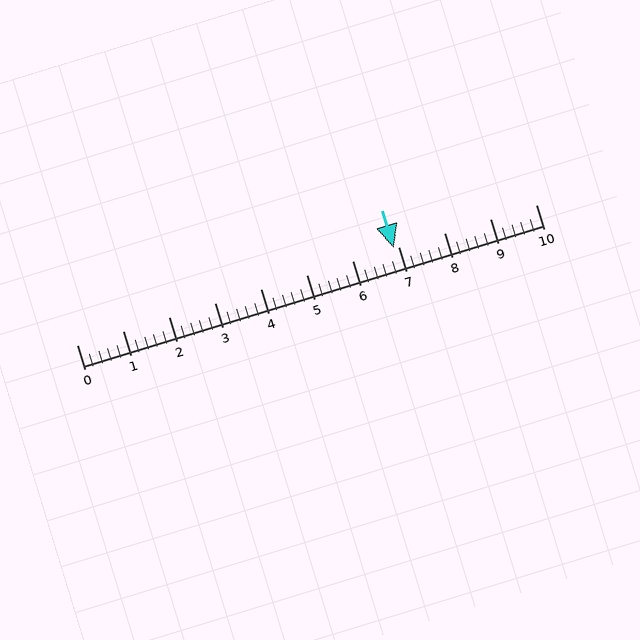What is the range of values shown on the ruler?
The ruler shows values from 0 to 10.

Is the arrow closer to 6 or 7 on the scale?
The arrow is closer to 7.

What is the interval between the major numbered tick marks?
The major tick marks are spaced 1 units apart.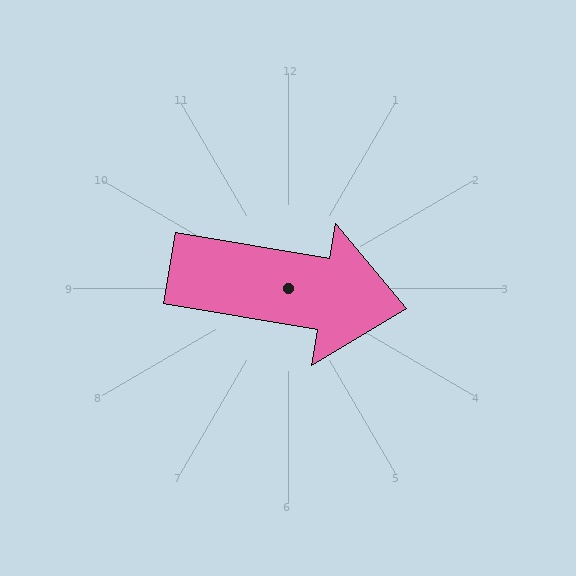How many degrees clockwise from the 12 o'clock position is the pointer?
Approximately 100 degrees.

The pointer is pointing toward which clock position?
Roughly 3 o'clock.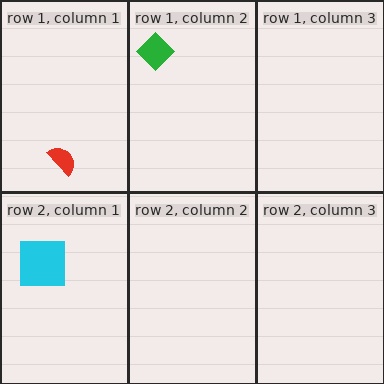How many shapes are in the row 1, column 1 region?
1.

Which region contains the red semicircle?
The row 1, column 1 region.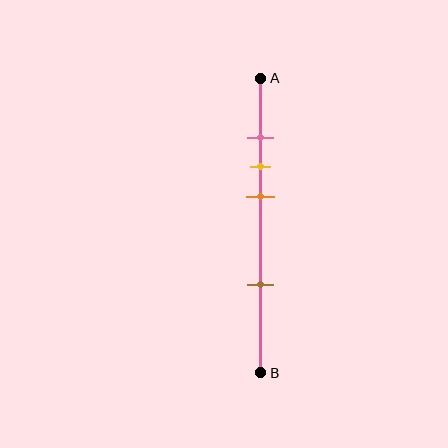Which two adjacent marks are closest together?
The pink and yellow marks are the closest adjacent pair.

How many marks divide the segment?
There are 4 marks dividing the segment.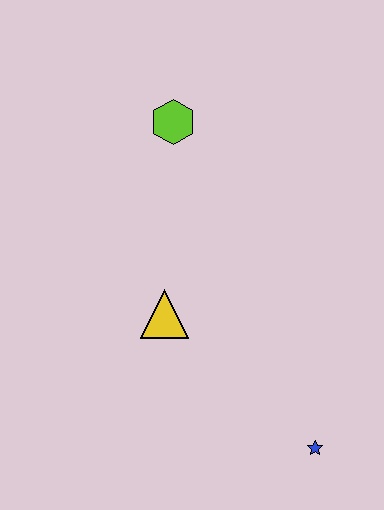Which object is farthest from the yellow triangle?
The blue star is farthest from the yellow triangle.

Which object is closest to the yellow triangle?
The lime hexagon is closest to the yellow triangle.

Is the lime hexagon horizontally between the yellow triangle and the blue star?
Yes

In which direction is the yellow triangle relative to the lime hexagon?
The yellow triangle is below the lime hexagon.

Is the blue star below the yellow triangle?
Yes